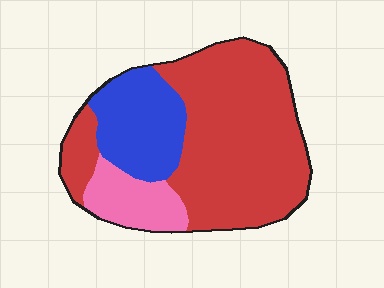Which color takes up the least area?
Pink, at roughly 15%.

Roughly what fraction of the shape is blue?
Blue takes up about one fifth (1/5) of the shape.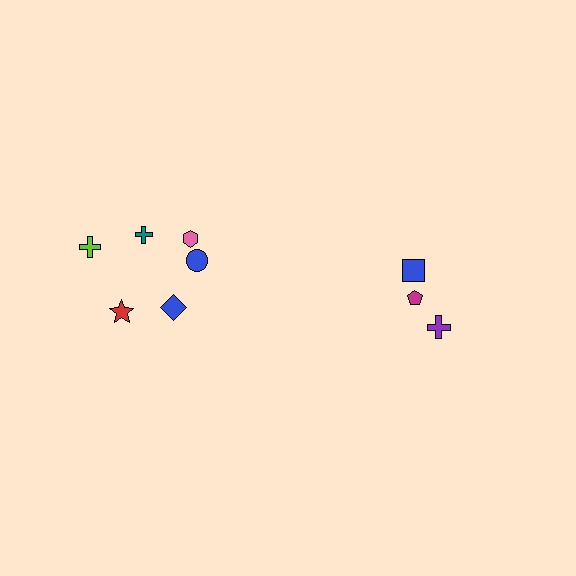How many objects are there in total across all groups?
There are 9 objects.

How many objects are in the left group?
There are 6 objects.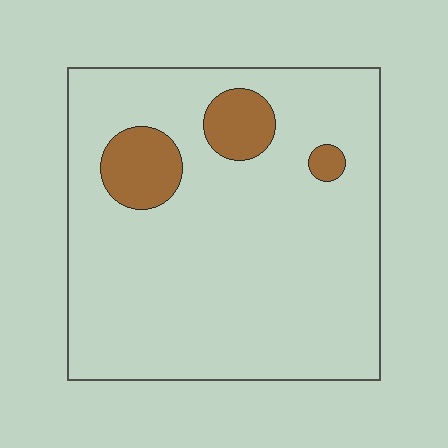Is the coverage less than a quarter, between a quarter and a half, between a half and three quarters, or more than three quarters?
Less than a quarter.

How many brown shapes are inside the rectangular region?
3.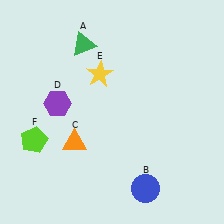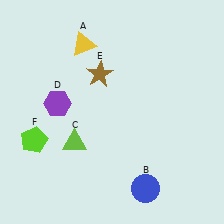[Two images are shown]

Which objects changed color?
A changed from green to yellow. C changed from orange to lime. E changed from yellow to brown.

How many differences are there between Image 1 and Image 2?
There are 3 differences between the two images.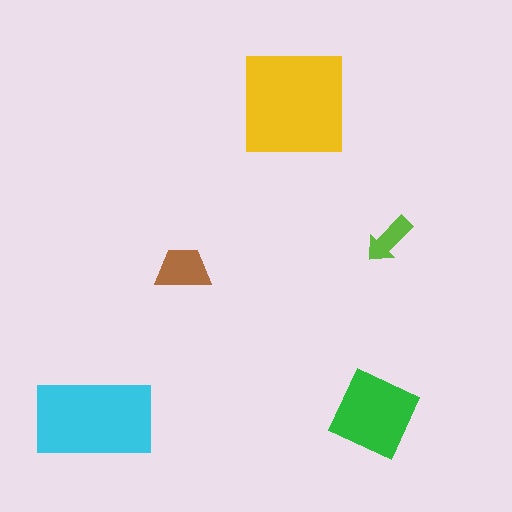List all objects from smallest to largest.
The lime arrow, the brown trapezoid, the green diamond, the cyan rectangle, the yellow square.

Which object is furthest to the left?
The cyan rectangle is leftmost.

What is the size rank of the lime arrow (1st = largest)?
5th.